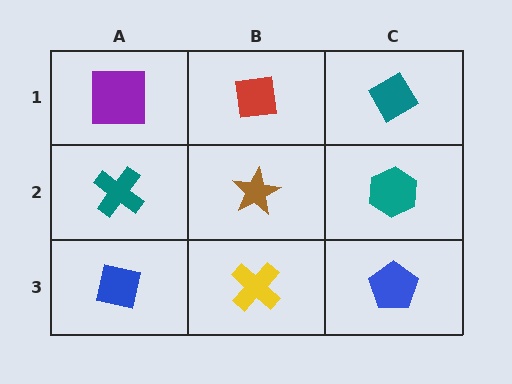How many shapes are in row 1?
3 shapes.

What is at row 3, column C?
A blue pentagon.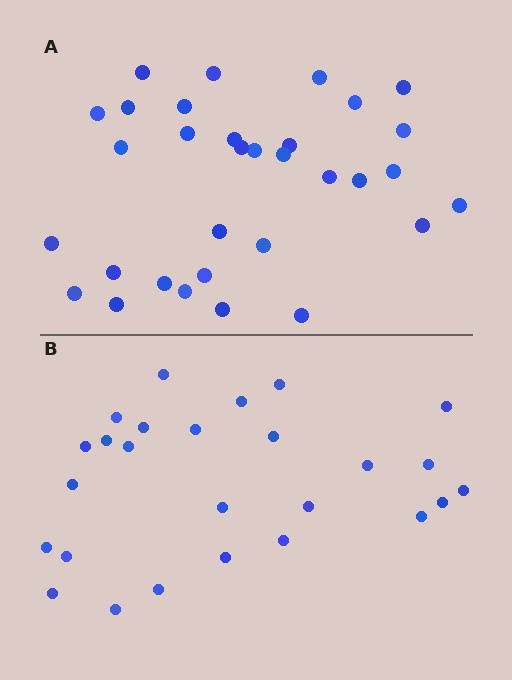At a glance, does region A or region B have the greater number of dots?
Region A (the top region) has more dots.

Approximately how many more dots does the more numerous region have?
Region A has about 6 more dots than region B.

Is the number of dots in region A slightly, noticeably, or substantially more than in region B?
Region A has only slightly more — the two regions are fairly close. The ratio is roughly 1.2 to 1.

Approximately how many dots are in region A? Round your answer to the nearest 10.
About 30 dots. (The exact count is 32, which rounds to 30.)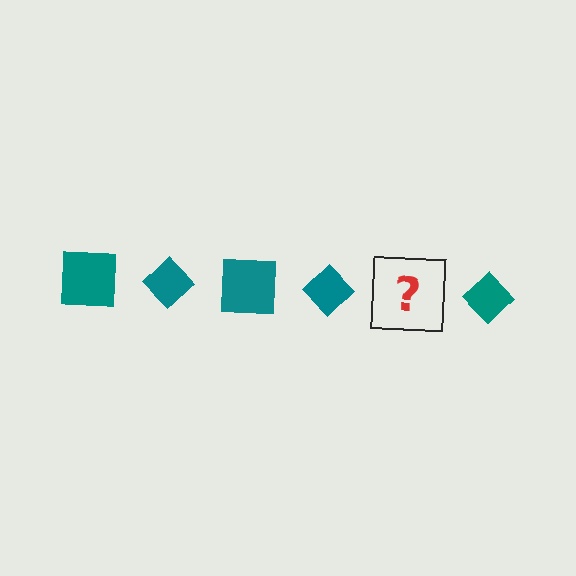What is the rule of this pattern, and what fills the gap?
The rule is that the pattern cycles through square, diamond shapes in teal. The gap should be filled with a teal square.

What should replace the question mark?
The question mark should be replaced with a teal square.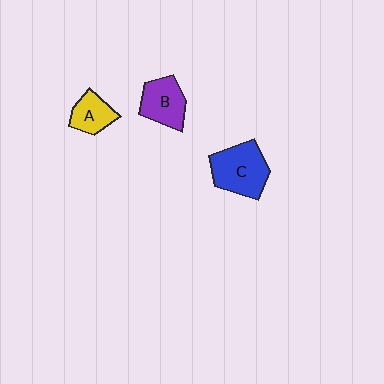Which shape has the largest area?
Shape C (blue).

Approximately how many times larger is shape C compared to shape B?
Approximately 1.3 times.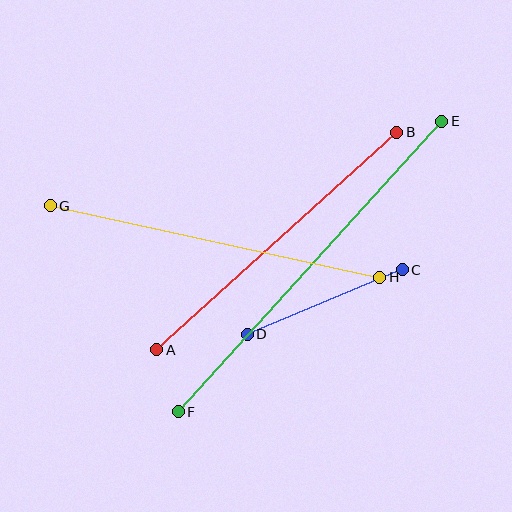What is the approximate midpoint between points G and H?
The midpoint is at approximately (215, 242) pixels.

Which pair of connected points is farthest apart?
Points E and F are farthest apart.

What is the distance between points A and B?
The distance is approximately 324 pixels.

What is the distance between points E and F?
The distance is approximately 392 pixels.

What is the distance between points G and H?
The distance is approximately 337 pixels.